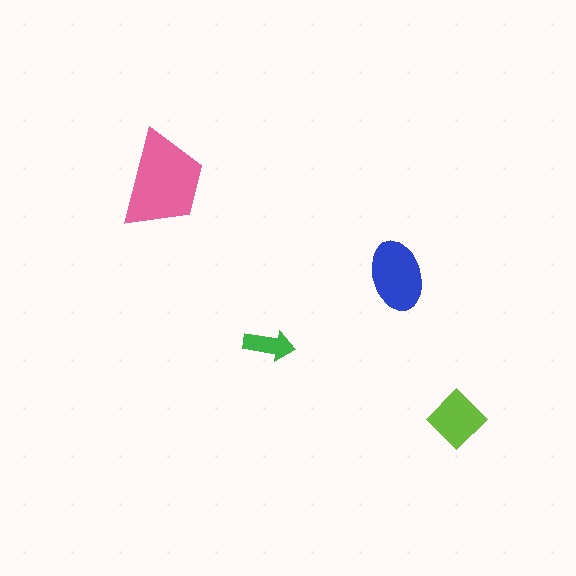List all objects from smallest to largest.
The green arrow, the lime diamond, the blue ellipse, the pink trapezoid.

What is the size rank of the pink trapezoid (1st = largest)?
1st.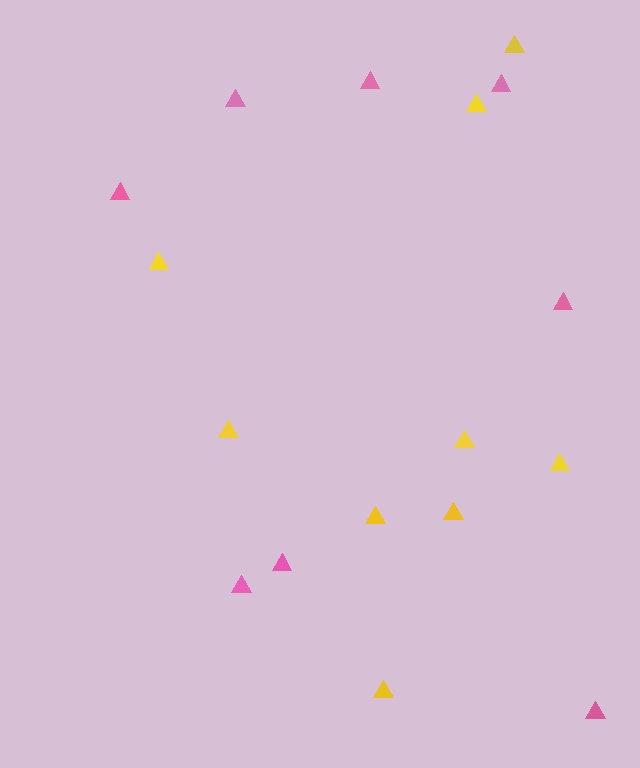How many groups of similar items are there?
There are 2 groups: one group of pink triangles (8) and one group of yellow triangles (9).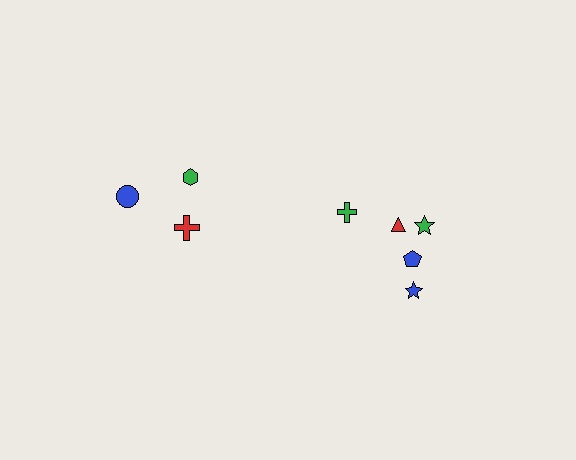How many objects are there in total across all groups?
There are 8 objects.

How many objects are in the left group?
There are 3 objects.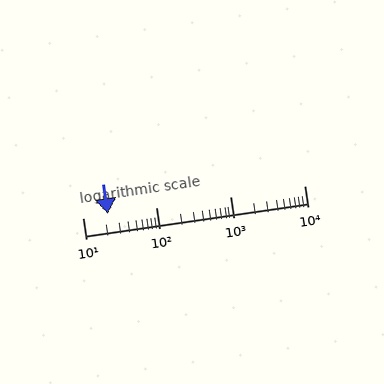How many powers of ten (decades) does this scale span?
The scale spans 3 decades, from 10 to 10000.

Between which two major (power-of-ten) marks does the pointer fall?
The pointer is between 10 and 100.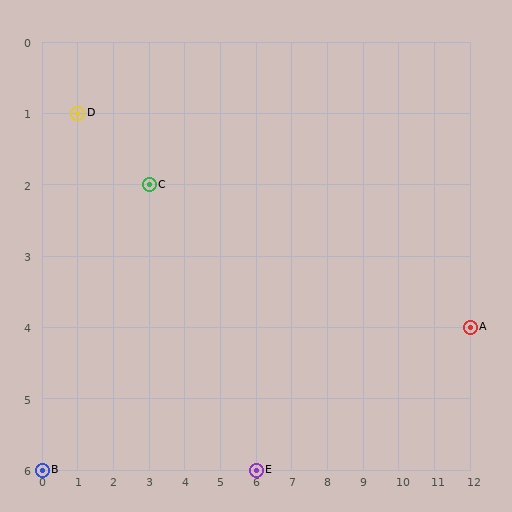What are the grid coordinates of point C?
Point C is at grid coordinates (3, 2).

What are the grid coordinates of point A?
Point A is at grid coordinates (12, 4).